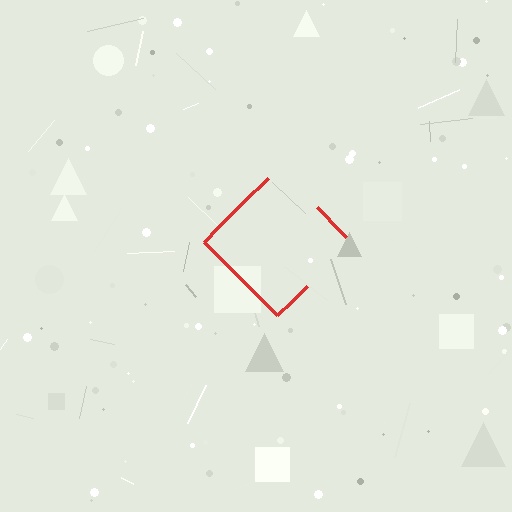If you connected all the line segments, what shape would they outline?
They would outline a diamond.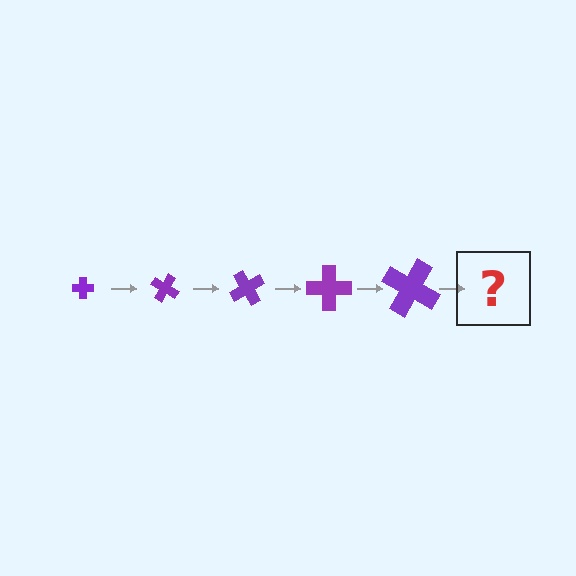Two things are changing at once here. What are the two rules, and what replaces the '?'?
The two rules are that the cross grows larger each step and it rotates 30 degrees each step. The '?' should be a cross, larger than the previous one and rotated 150 degrees from the start.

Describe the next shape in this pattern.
It should be a cross, larger than the previous one and rotated 150 degrees from the start.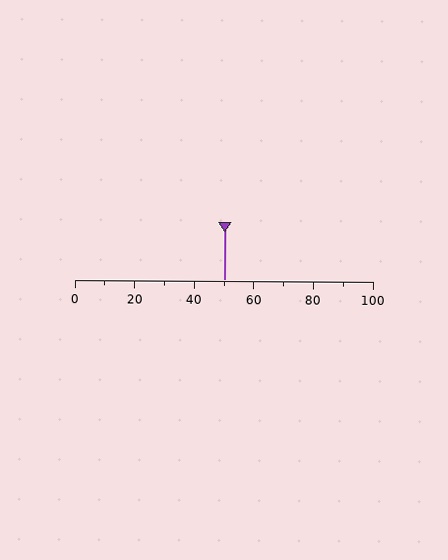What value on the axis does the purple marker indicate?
The marker indicates approximately 50.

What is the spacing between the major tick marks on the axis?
The major ticks are spaced 20 apart.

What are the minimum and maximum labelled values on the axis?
The axis runs from 0 to 100.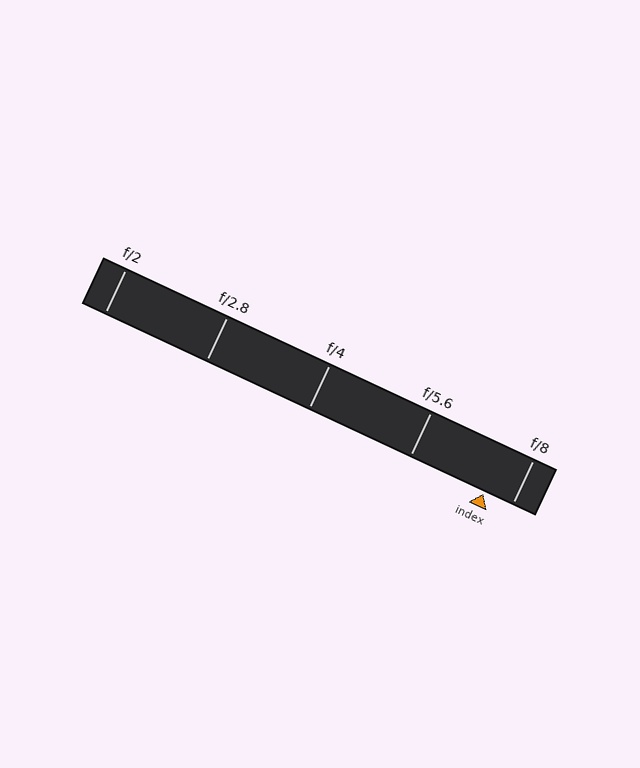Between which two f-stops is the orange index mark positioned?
The index mark is between f/5.6 and f/8.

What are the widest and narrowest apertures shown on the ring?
The widest aperture shown is f/2 and the narrowest is f/8.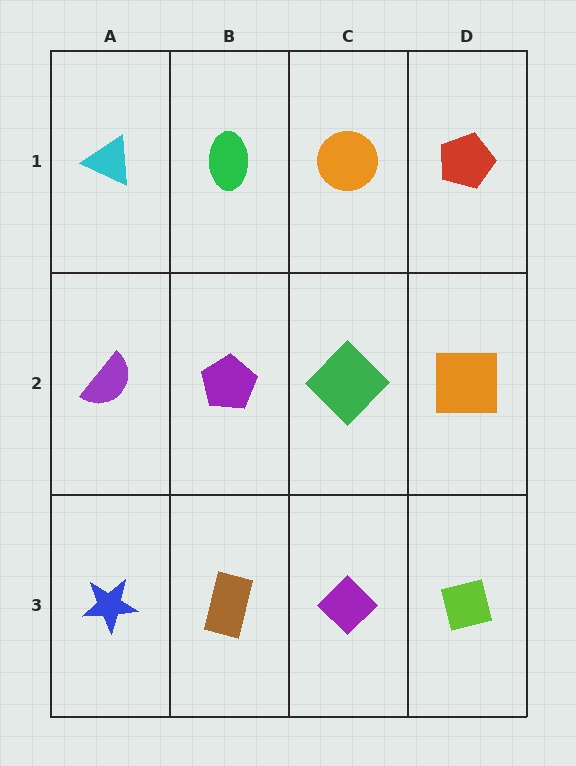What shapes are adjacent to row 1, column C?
A green diamond (row 2, column C), a green ellipse (row 1, column B), a red pentagon (row 1, column D).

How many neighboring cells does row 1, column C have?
3.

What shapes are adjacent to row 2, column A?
A cyan triangle (row 1, column A), a blue star (row 3, column A), a purple pentagon (row 2, column B).